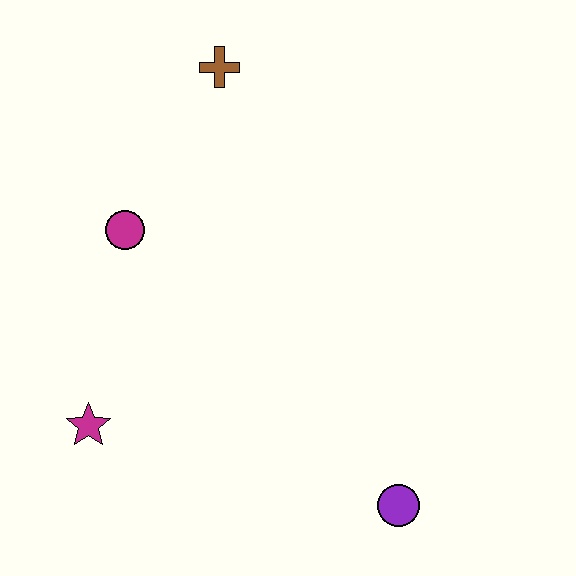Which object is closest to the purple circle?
The magenta star is closest to the purple circle.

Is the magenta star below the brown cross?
Yes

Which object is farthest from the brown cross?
The purple circle is farthest from the brown cross.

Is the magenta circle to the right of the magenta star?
Yes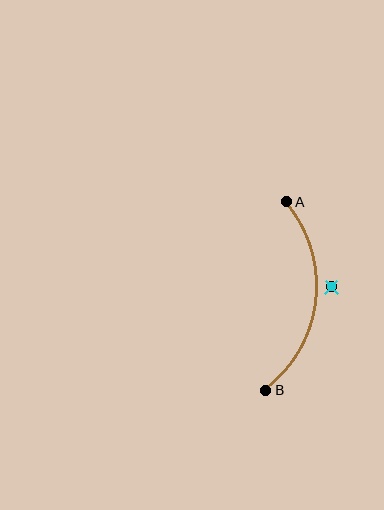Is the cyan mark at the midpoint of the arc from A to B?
No — the cyan mark does not lie on the arc at all. It sits slightly outside the curve.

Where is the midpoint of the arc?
The arc midpoint is the point on the curve farthest from the straight line joining A and B. It sits to the right of that line.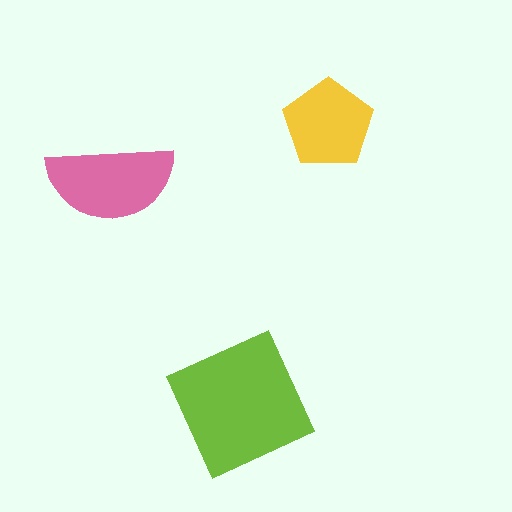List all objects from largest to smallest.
The lime square, the pink semicircle, the yellow pentagon.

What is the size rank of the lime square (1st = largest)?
1st.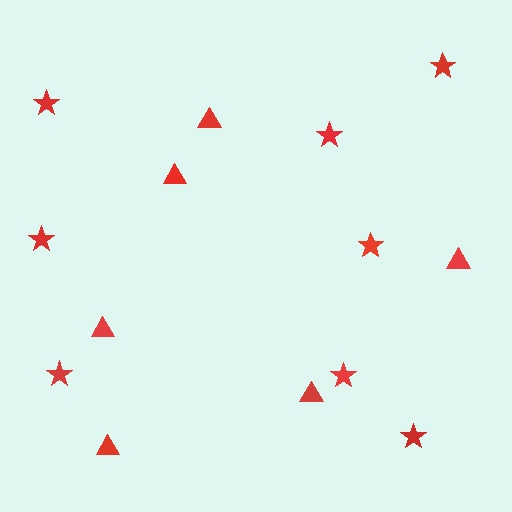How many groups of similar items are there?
There are 2 groups: one group of triangles (6) and one group of stars (8).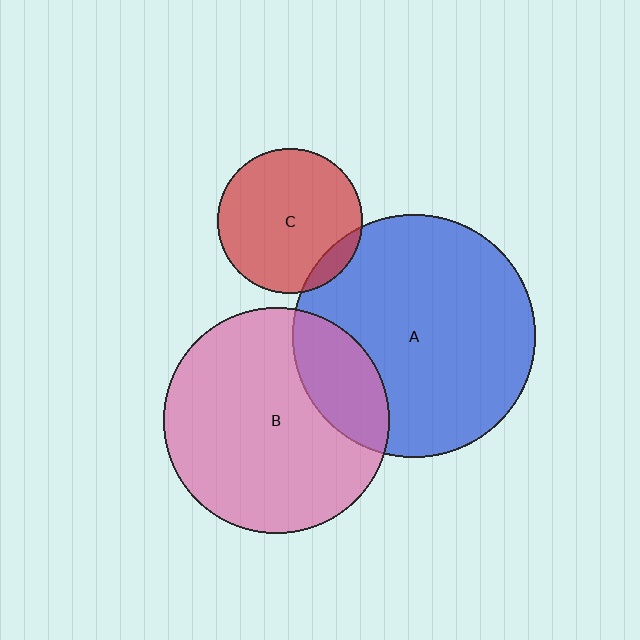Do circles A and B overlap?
Yes.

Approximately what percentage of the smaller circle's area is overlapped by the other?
Approximately 20%.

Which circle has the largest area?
Circle A (blue).